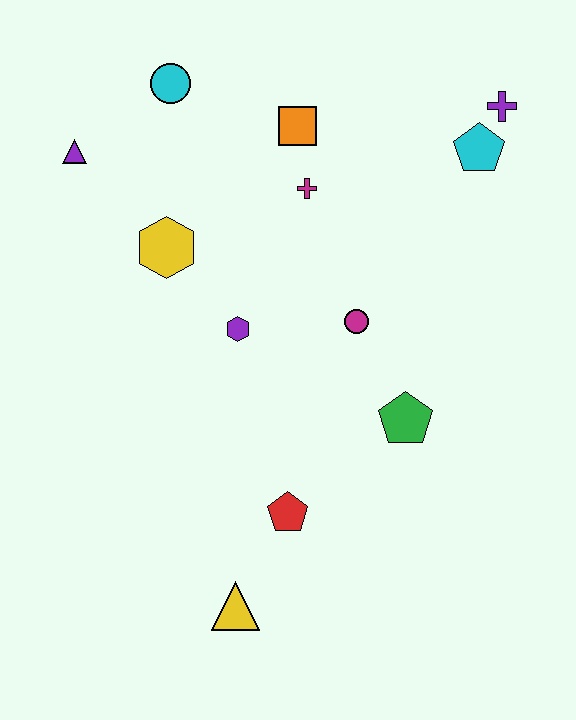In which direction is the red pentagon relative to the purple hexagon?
The red pentagon is below the purple hexagon.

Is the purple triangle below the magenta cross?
No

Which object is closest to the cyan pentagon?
The purple cross is closest to the cyan pentagon.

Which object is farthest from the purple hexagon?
The purple cross is farthest from the purple hexagon.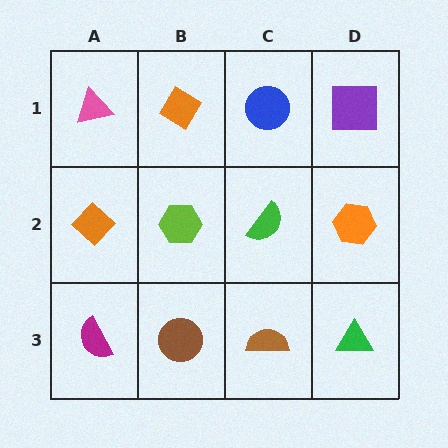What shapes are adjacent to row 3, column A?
An orange diamond (row 2, column A), a brown circle (row 3, column B).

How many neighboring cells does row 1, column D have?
2.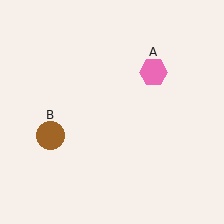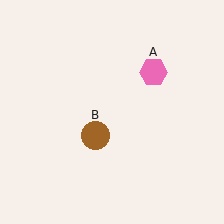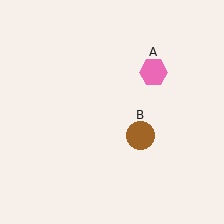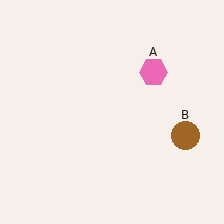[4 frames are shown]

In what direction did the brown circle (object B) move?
The brown circle (object B) moved right.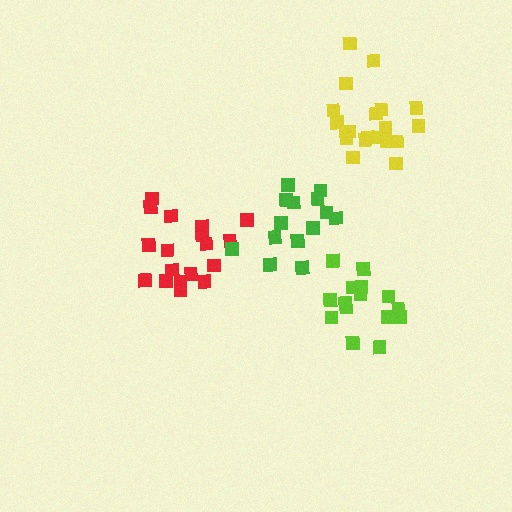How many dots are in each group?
Group 1: 18 dots, Group 2: 20 dots, Group 3: 14 dots, Group 4: 15 dots (67 total).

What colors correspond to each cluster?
The clusters are colored: red, yellow, green, lime.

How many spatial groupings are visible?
There are 4 spatial groupings.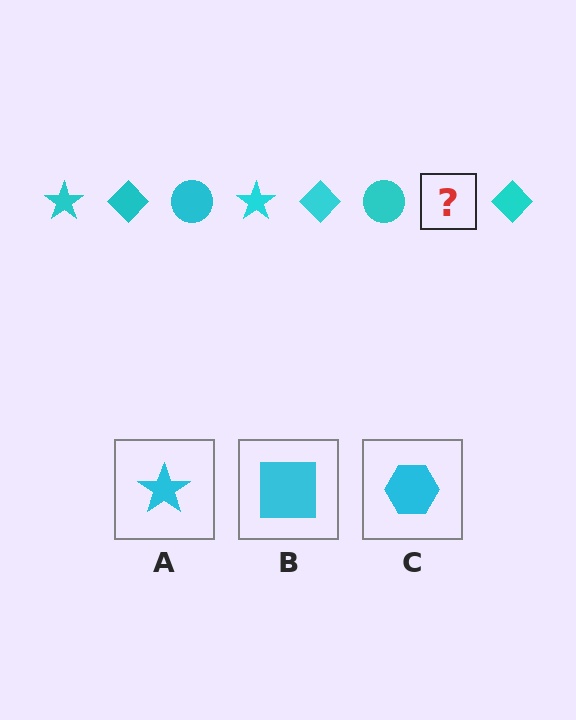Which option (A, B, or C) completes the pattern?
A.